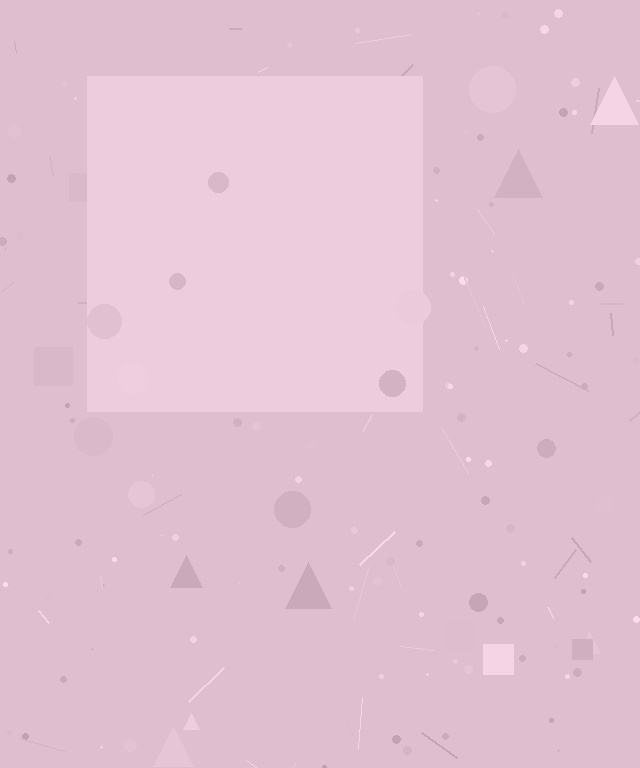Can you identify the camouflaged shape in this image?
The camouflaged shape is a square.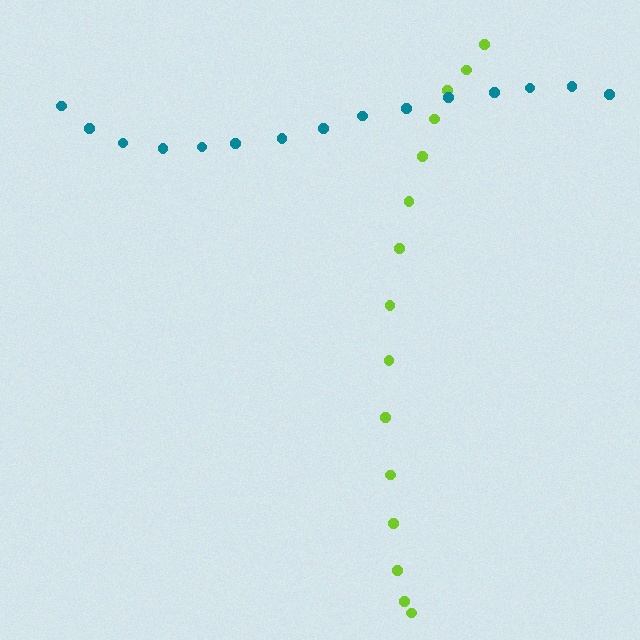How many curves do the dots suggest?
There are 2 distinct paths.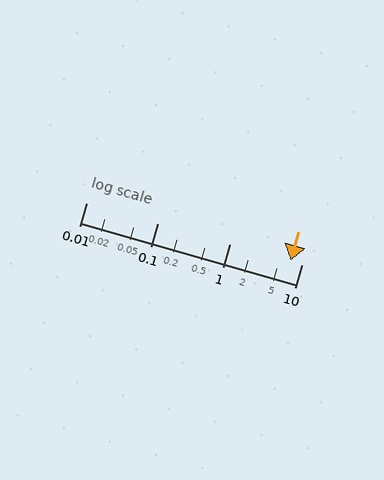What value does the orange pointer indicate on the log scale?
The pointer indicates approximately 7.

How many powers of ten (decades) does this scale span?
The scale spans 3 decades, from 0.01 to 10.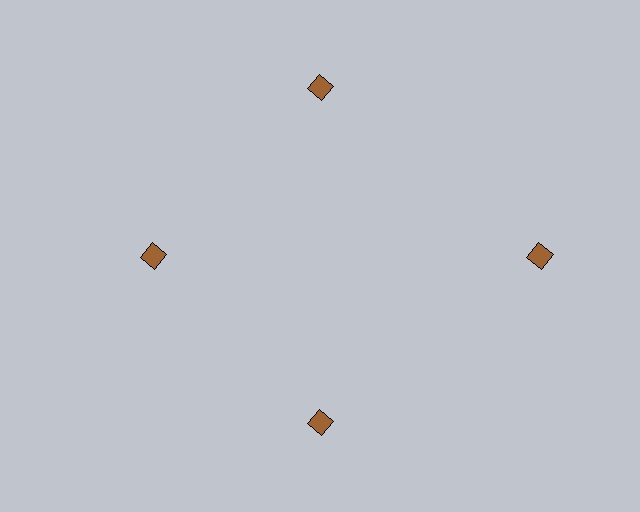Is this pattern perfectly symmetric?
No. The 4 brown diamonds are arranged in a ring, but one element near the 3 o'clock position is pushed outward from the center, breaking the 4-fold rotational symmetry.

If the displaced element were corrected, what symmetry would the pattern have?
It would have 4-fold rotational symmetry — the pattern would map onto itself every 90 degrees.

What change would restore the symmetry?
The symmetry would be restored by moving it inward, back onto the ring so that all 4 diamonds sit at equal angles and equal distance from the center.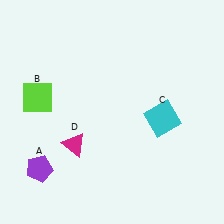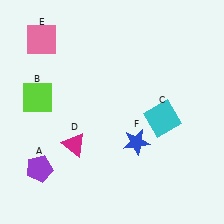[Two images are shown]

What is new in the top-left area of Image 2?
A pink square (E) was added in the top-left area of Image 2.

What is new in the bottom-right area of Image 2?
A blue star (F) was added in the bottom-right area of Image 2.